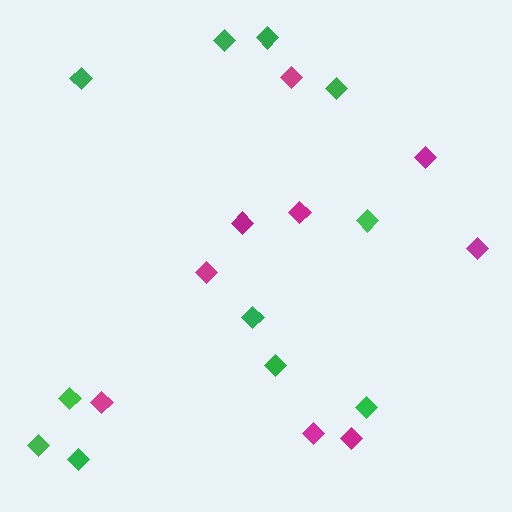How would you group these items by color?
There are 2 groups: one group of green diamonds (11) and one group of magenta diamonds (9).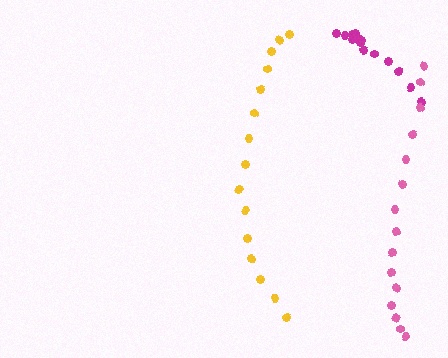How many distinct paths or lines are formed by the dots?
There are 3 distinct paths.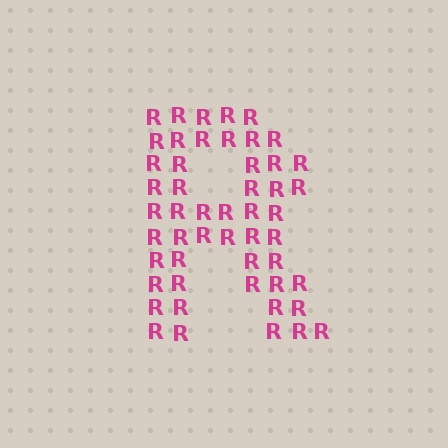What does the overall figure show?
The overall figure shows the letter R.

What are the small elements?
The small elements are letter R's.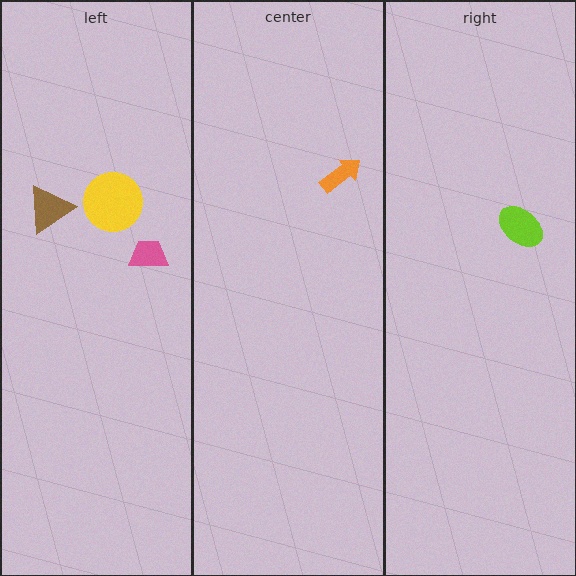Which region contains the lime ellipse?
The right region.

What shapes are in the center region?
The orange arrow.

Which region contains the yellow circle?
The left region.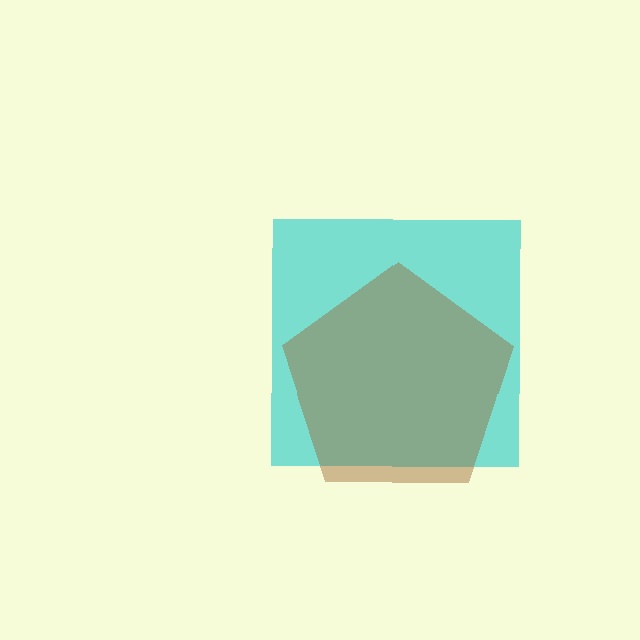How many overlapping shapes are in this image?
There are 2 overlapping shapes in the image.